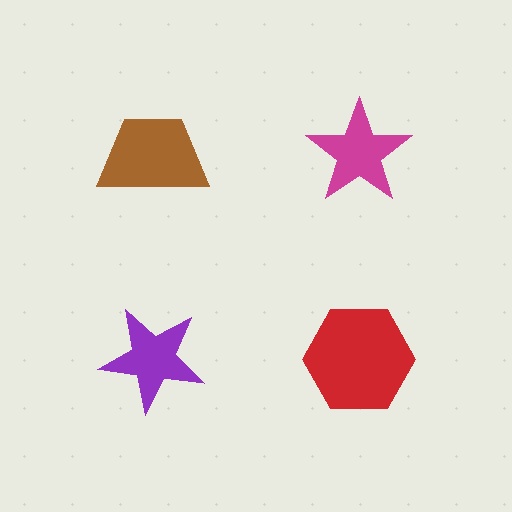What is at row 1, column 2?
A magenta star.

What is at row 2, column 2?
A red hexagon.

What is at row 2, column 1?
A purple star.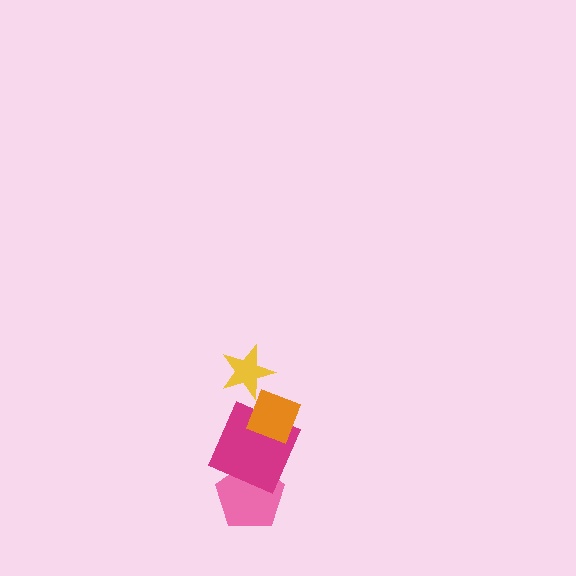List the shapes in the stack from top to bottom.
From top to bottom: the yellow star, the orange diamond, the magenta square, the pink pentagon.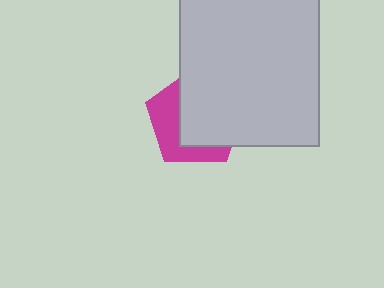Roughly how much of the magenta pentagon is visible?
A small part of it is visible (roughly 39%).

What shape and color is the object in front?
The object in front is a light gray rectangle.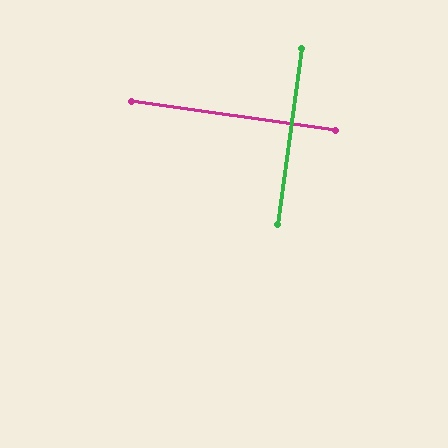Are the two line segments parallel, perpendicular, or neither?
Perpendicular — they meet at approximately 90°.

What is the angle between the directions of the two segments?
Approximately 90 degrees.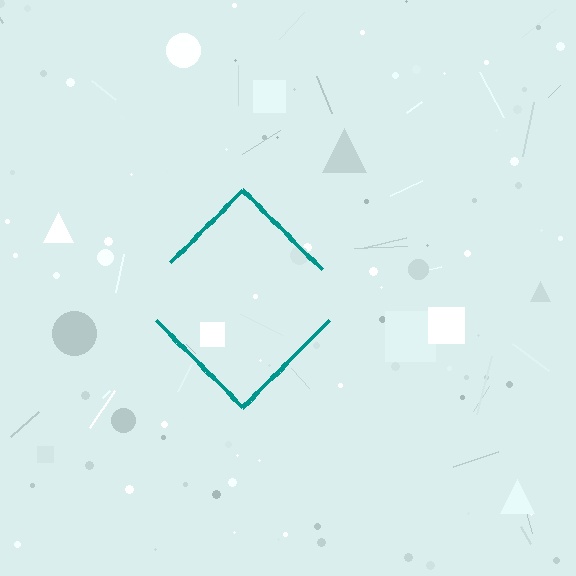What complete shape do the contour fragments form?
The contour fragments form a diamond.